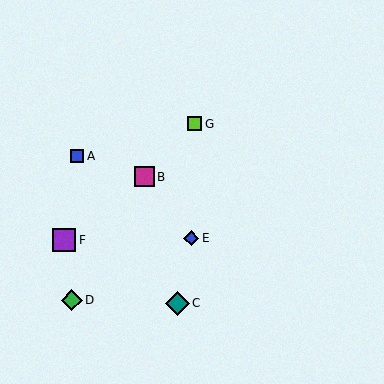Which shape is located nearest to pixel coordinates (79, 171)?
The blue square (labeled A) at (77, 156) is nearest to that location.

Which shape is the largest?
The teal diamond (labeled C) is the largest.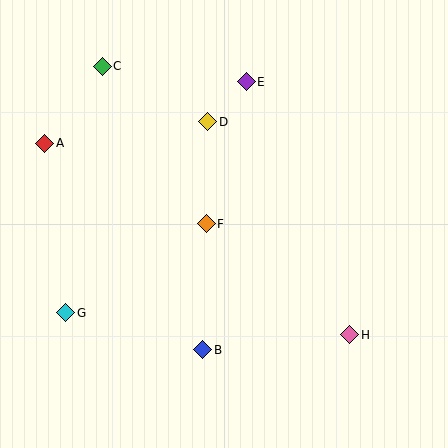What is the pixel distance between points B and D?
The distance between B and D is 228 pixels.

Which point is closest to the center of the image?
Point F at (206, 224) is closest to the center.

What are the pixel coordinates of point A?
Point A is at (45, 143).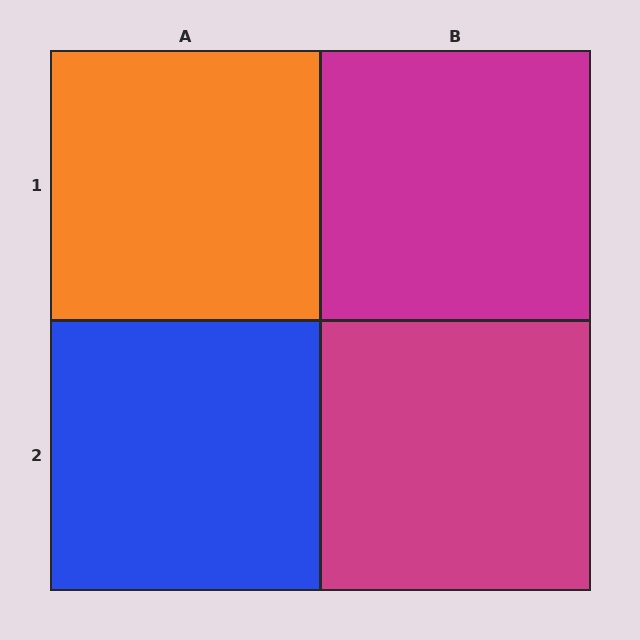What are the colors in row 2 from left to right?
Blue, magenta.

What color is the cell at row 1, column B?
Magenta.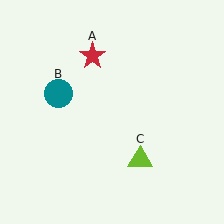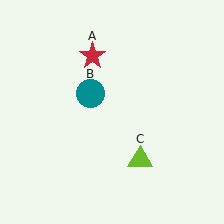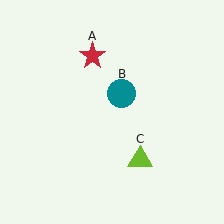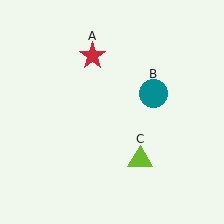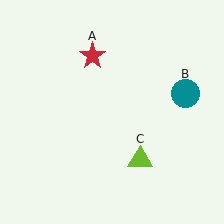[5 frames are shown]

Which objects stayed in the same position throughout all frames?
Red star (object A) and lime triangle (object C) remained stationary.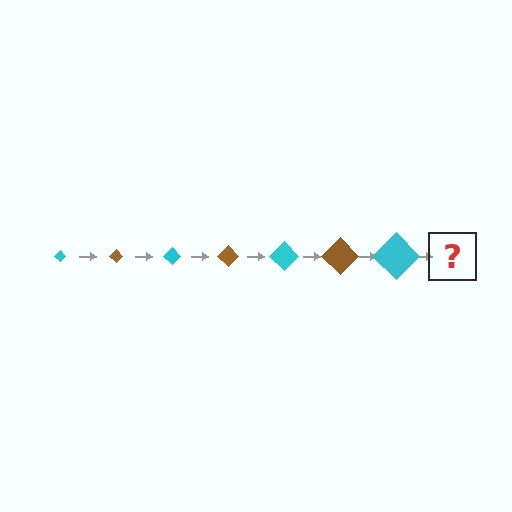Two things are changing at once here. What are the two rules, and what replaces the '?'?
The two rules are that the diamond grows larger each step and the color cycles through cyan and brown. The '?' should be a brown diamond, larger than the previous one.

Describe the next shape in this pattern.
It should be a brown diamond, larger than the previous one.